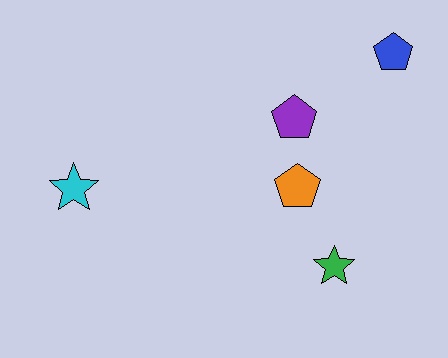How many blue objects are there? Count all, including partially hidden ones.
There is 1 blue object.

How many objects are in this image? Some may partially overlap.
There are 5 objects.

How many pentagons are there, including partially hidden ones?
There are 3 pentagons.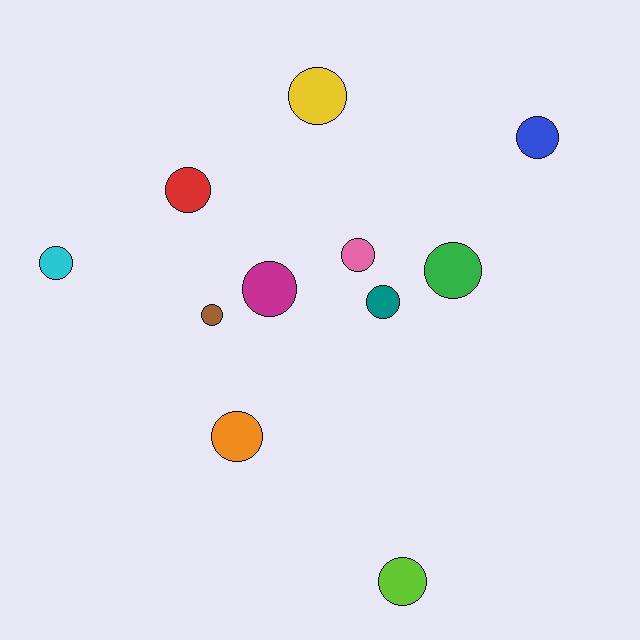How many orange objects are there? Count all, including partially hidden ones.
There is 1 orange object.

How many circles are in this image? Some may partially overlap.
There are 11 circles.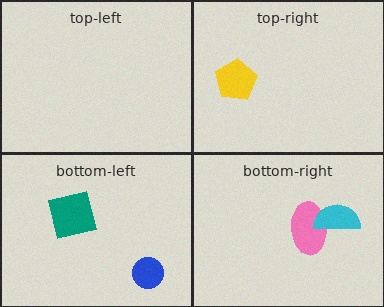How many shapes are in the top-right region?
1.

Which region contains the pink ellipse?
The bottom-right region.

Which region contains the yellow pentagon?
The top-right region.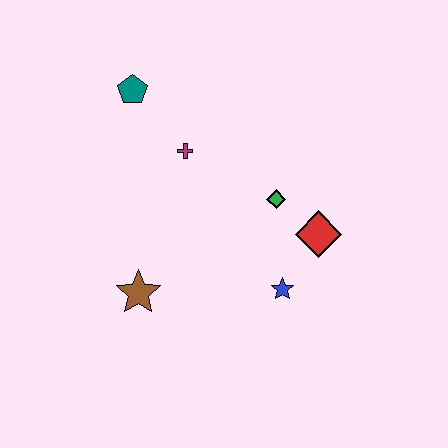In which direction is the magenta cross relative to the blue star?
The magenta cross is above the blue star.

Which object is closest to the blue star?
The red diamond is closest to the blue star.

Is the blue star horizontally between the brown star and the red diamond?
Yes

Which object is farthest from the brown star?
The teal pentagon is farthest from the brown star.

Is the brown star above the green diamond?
No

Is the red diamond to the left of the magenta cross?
No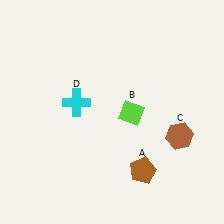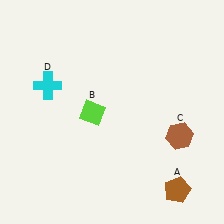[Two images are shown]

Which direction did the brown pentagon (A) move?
The brown pentagon (A) moved right.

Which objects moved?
The objects that moved are: the brown pentagon (A), the lime diamond (B), the cyan cross (D).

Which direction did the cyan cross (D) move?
The cyan cross (D) moved left.